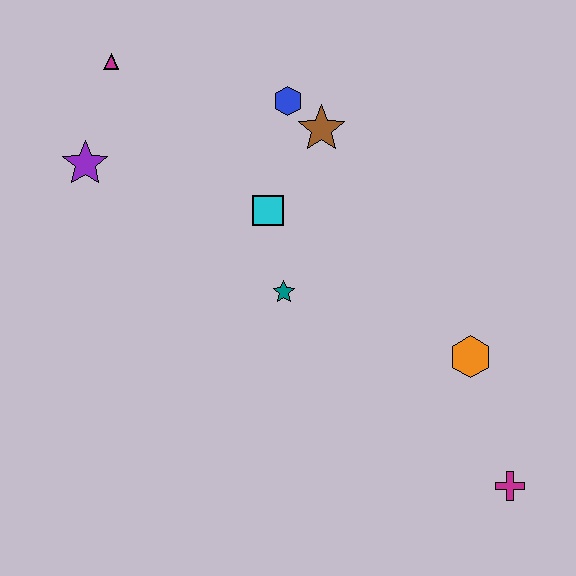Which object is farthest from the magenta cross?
The magenta triangle is farthest from the magenta cross.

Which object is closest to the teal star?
The cyan square is closest to the teal star.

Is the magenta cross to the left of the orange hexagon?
No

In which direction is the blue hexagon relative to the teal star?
The blue hexagon is above the teal star.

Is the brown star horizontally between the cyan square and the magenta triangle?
No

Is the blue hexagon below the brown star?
No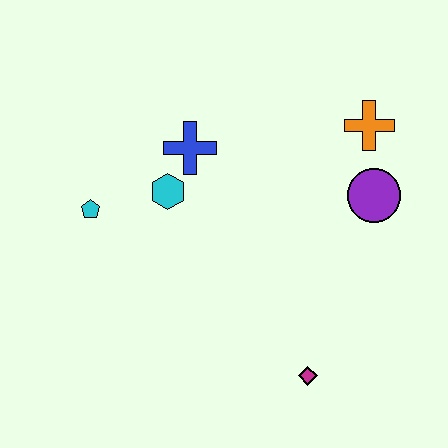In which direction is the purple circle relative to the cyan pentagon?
The purple circle is to the right of the cyan pentagon.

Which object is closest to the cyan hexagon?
The blue cross is closest to the cyan hexagon.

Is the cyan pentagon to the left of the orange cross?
Yes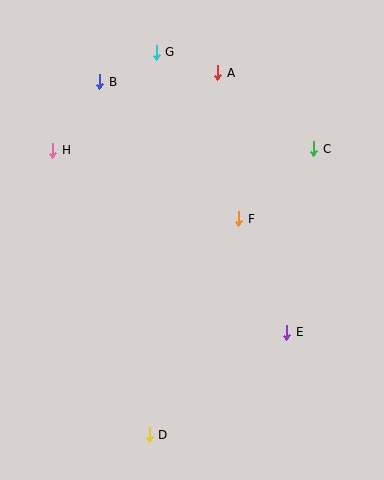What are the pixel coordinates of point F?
Point F is at (239, 219).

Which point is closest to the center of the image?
Point F at (239, 219) is closest to the center.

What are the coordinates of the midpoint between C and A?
The midpoint between C and A is at (266, 111).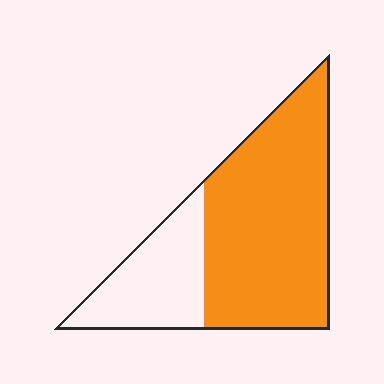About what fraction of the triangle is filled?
About two thirds (2/3).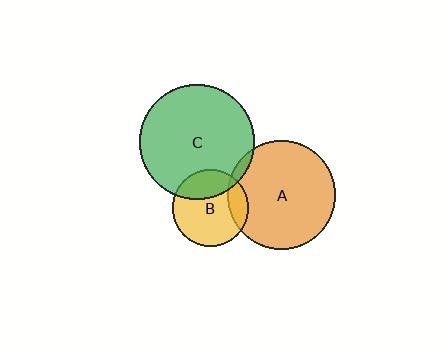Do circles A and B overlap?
Yes.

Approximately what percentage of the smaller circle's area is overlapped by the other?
Approximately 15%.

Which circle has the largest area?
Circle C (green).